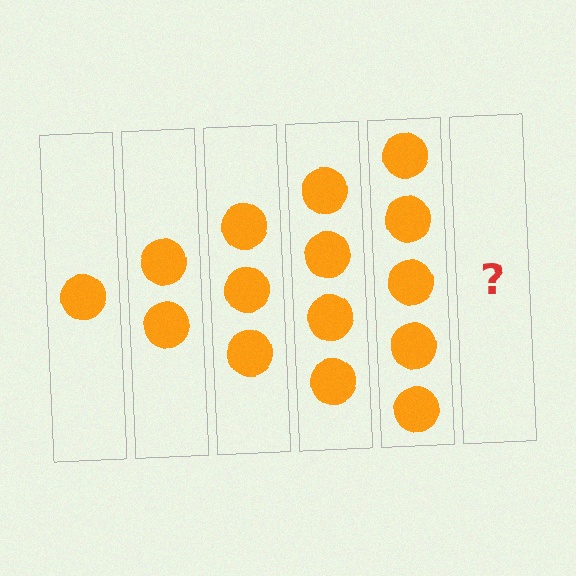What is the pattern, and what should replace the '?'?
The pattern is that each step adds one more circle. The '?' should be 6 circles.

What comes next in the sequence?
The next element should be 6 circles.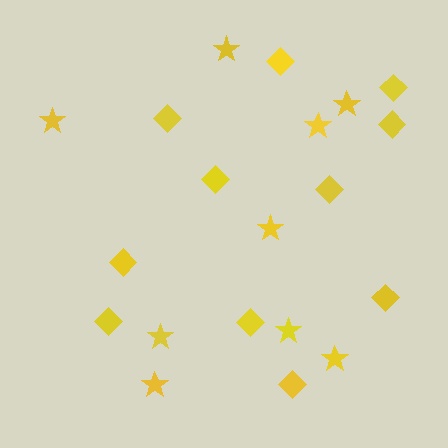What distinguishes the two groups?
There are 2 groups: one group of diamonds (11) and one group of stars (9).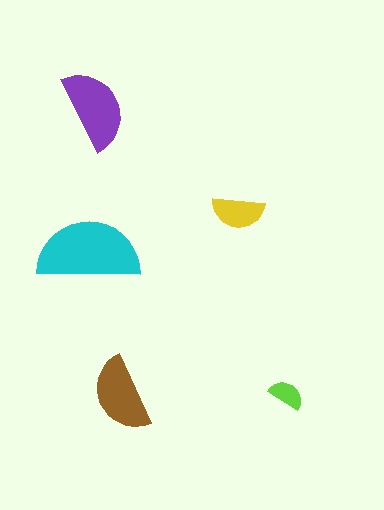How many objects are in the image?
There are 5 objects in the image.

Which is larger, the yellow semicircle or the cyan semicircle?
The cyan one.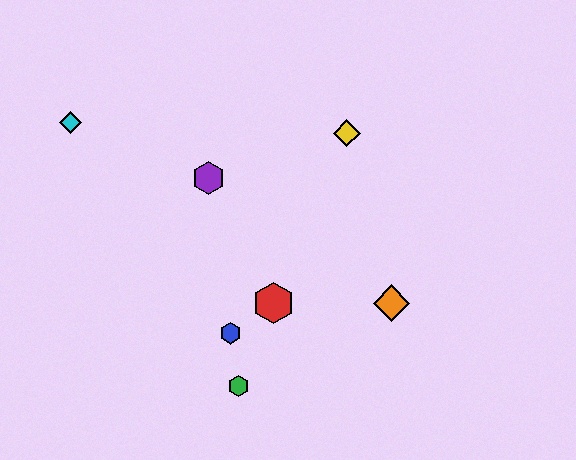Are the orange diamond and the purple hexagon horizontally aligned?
No, the orange diamond is at y≈303 and the purple hexagon is at y≈178.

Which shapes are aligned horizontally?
The red hexagon, the orange diamond are aligned horizontally.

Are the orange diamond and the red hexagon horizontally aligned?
Yes, both are at y≈303.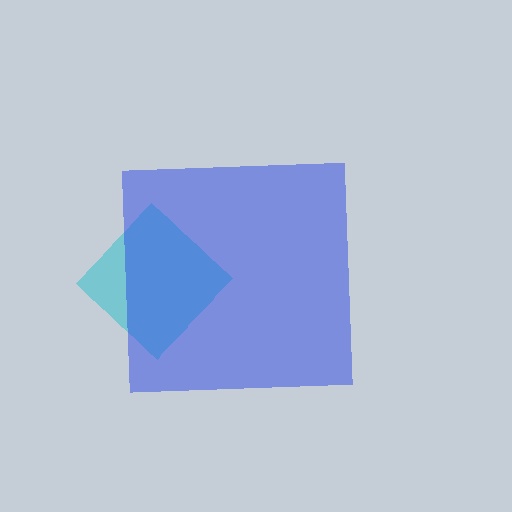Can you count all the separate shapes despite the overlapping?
Yes, there are 2 separate shapes.